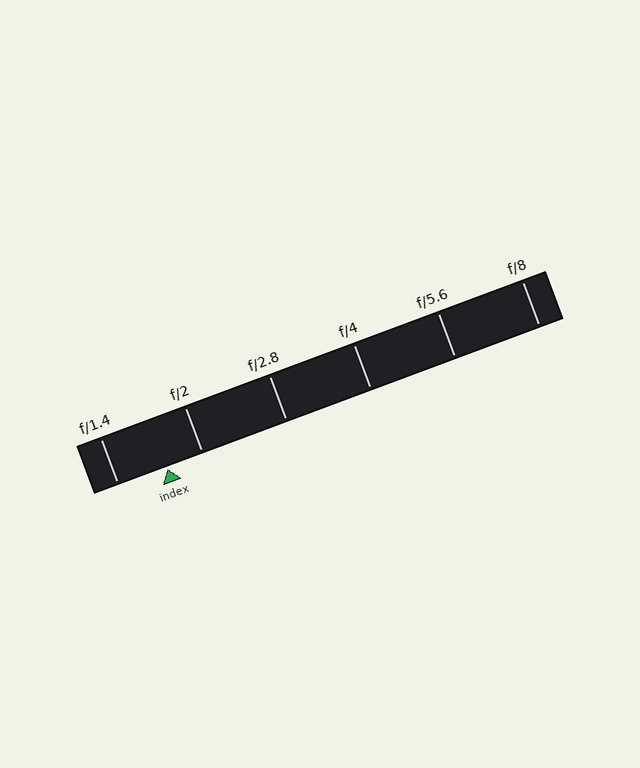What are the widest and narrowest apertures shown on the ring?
The widest aperture shown is f/1.4 and the narrowest is f/8.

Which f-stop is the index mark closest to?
The index mark is closest to f/2.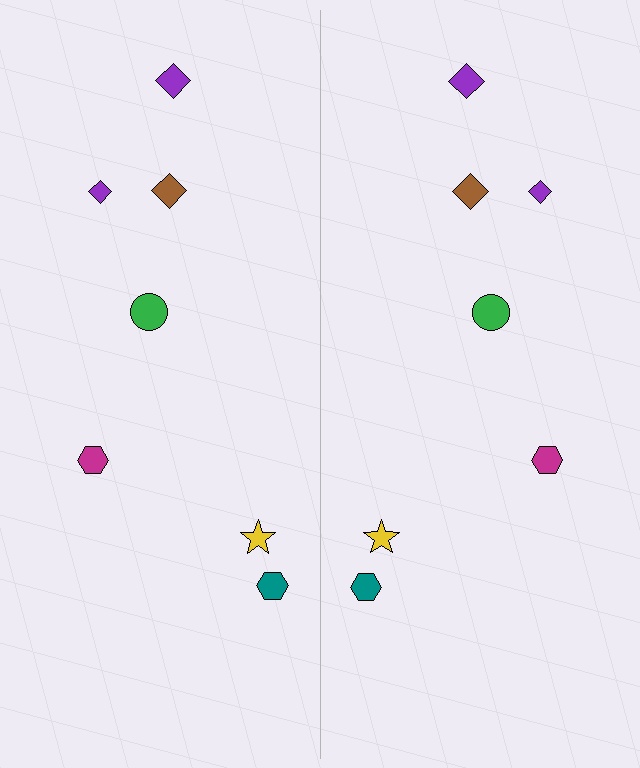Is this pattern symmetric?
Yes, this pattern has bilateral (reflection) symmetry.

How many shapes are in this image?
There are 14 shapes in this image.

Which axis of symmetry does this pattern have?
The pattern has a vertical axis of symmetry running through the center of the image.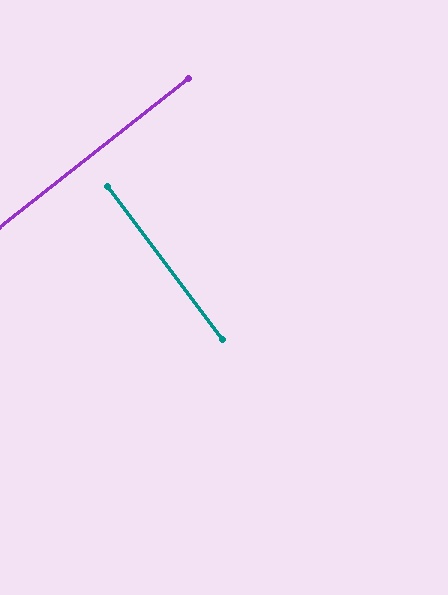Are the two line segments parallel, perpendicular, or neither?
Perpendicular — they meet at approximately 89°.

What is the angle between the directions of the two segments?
Approximately 89 degrees.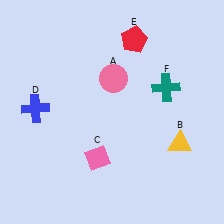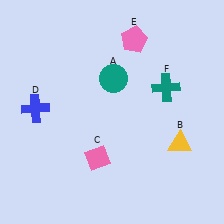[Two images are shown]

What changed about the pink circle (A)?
In Image 1, A is pink. In Image 2, it changed to teal.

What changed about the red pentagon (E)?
In Image 1, E is red. In Image 2, it changed to pink.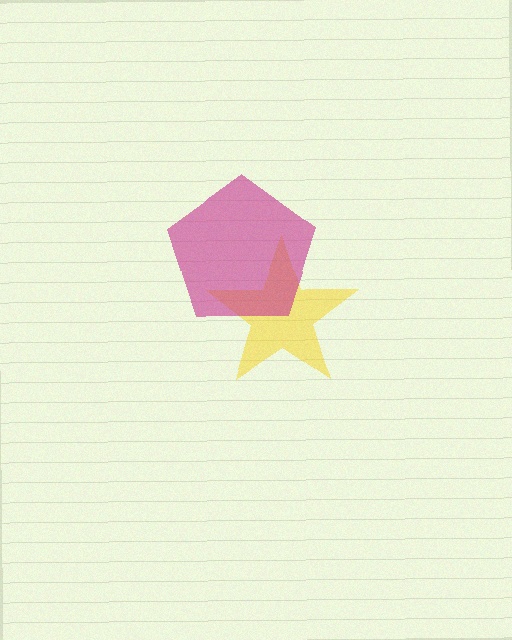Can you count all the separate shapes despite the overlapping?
Yes, there are 2 separate shapes.